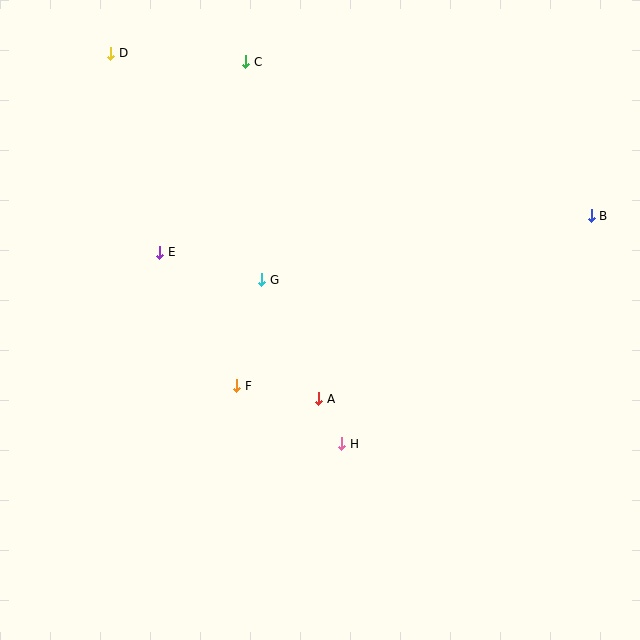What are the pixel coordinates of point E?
Point E is at (160, 253).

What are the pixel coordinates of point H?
Point H is at (342, 444).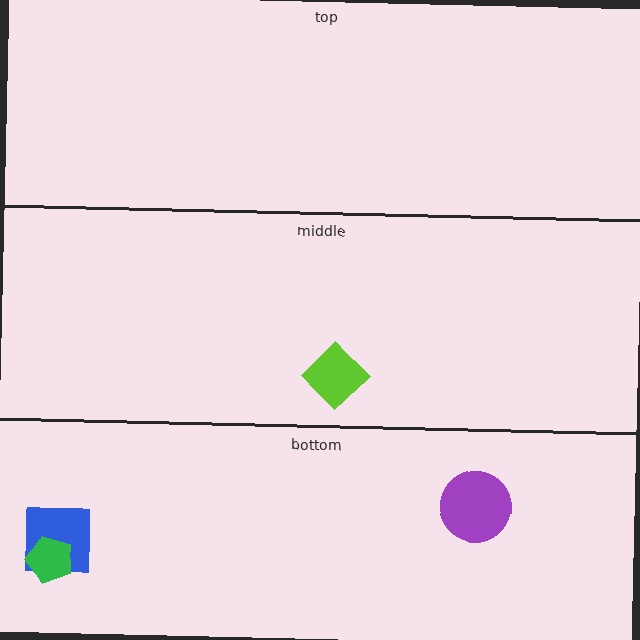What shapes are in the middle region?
The lime diamond.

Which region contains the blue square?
The bottom region.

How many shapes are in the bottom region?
3.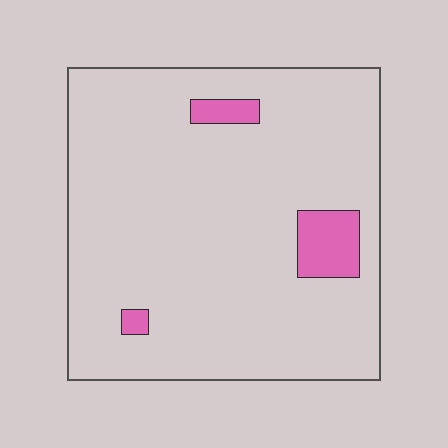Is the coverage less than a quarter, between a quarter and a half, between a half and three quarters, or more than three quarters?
Less than a quarter.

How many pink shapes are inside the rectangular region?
3.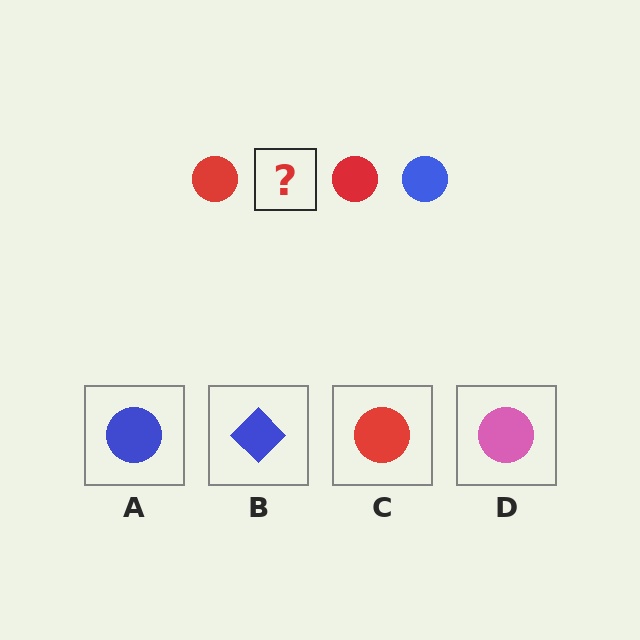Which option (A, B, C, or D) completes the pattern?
A.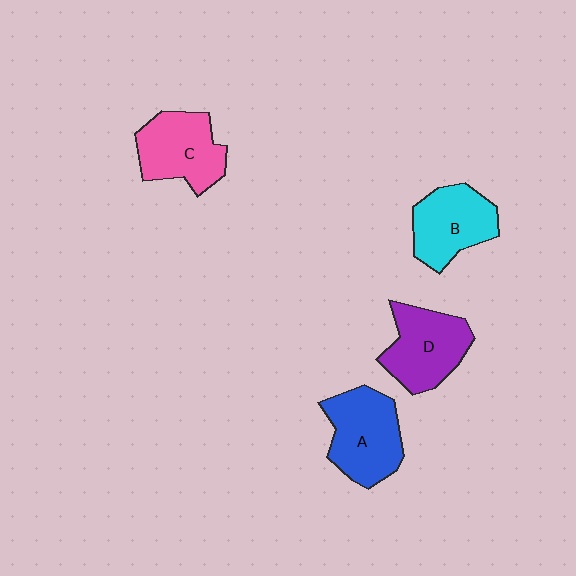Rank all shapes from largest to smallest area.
From largest to smallest: A (blue), D (purple), C (pink), B (cyan).